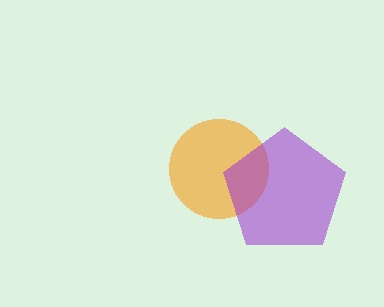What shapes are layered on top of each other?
The layered shapes are: an orange circle, a purple pentagon.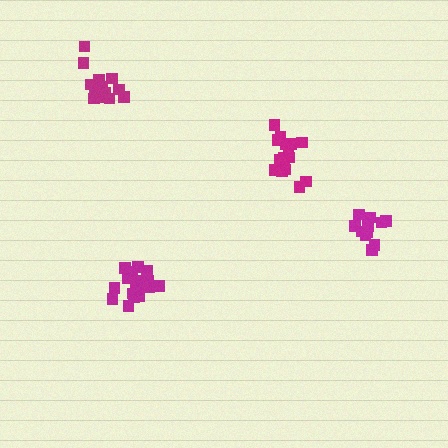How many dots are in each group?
Group 1: 13 dots, Group 2: 18 dots, Group 3: 18 dots, Group 4: 12 dots (61 total).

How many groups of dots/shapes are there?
There are 4 groups.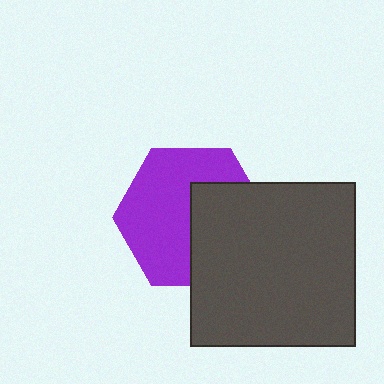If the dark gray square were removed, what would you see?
You would see the complete purple hexagon.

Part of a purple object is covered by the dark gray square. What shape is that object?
It is a hexagon.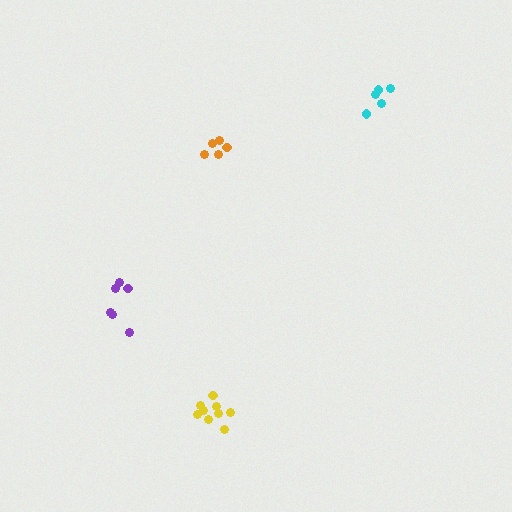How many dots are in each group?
Group 1: 5 dots, Group 2: 9 dots, Group 3: 6 dots, Group 4: 5 dots (25 total).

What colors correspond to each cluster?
The clusters are colored: orange, yellow, purple, cyan.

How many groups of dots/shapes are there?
There are 4 groups.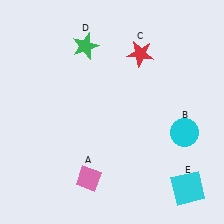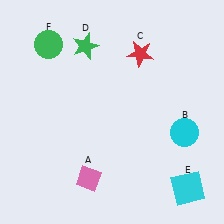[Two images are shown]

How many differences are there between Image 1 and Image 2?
There is 1 difference between the two images.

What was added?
A green circle (F) was added in Image 2.